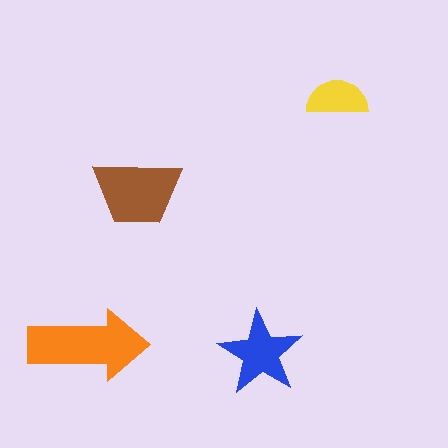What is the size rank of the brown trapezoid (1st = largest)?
2nd.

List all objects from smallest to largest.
The yellow semicircle, the blue star, the brown trapezoid, the orange arrow.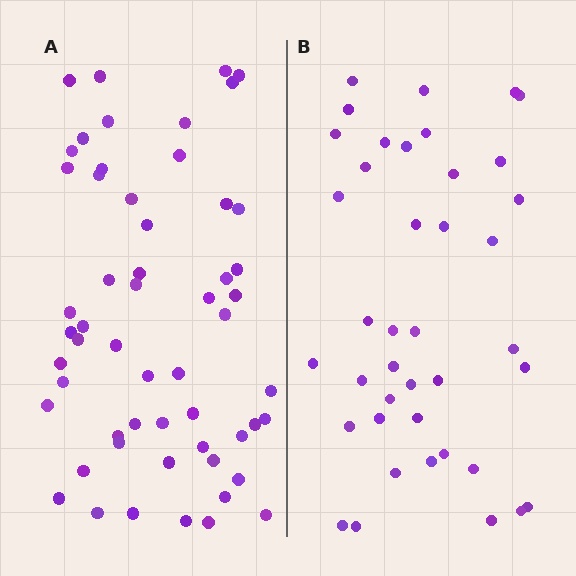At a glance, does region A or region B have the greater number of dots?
Region A (the left region) has more dots.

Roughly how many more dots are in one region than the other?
Region A has approximately 15 more dots than region B.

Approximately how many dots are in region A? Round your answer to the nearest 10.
About 60 dots. (The exact count is 56, which rounds to 60.)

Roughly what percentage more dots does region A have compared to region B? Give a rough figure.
About 40% more.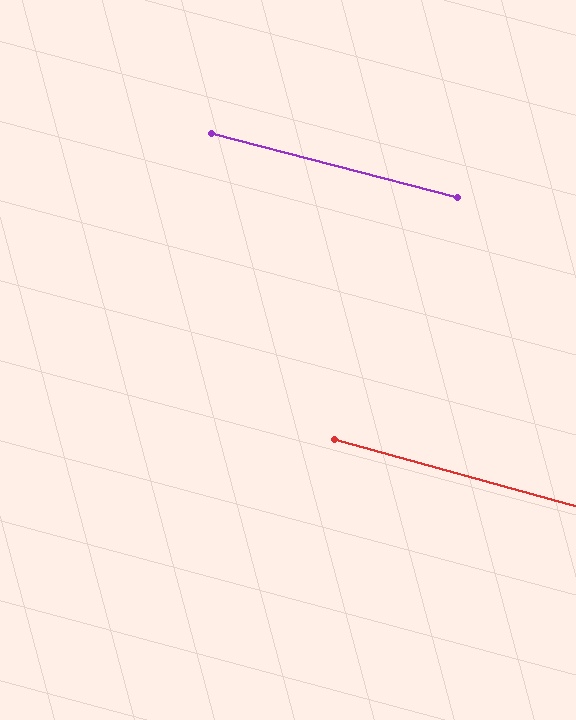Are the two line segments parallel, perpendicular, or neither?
Parallel — their directions differ by only 1.0°.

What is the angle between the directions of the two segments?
Approximately 1 degree.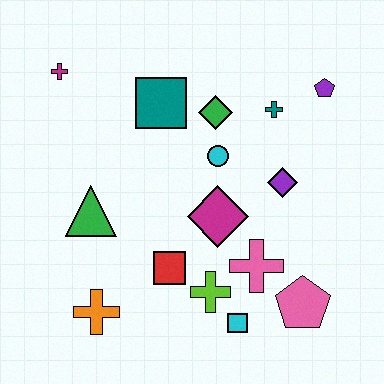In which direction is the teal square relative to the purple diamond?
The teal square is to the left of the purple diamond.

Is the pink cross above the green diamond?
No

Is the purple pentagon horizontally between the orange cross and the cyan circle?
No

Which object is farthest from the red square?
The purple pentagon is farthest from the red square.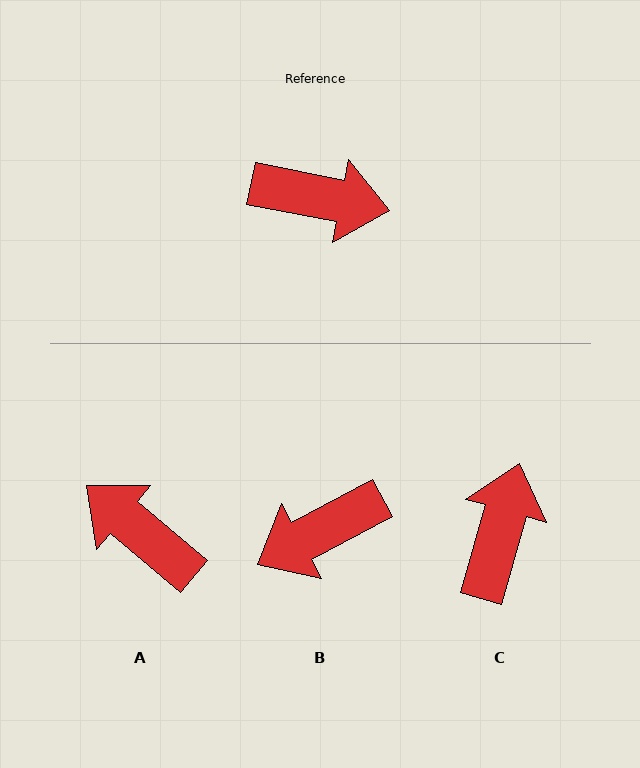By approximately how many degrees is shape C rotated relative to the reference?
Approximately 85 degrees counter-clockwise.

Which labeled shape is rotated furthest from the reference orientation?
A, about 151 degrees away.